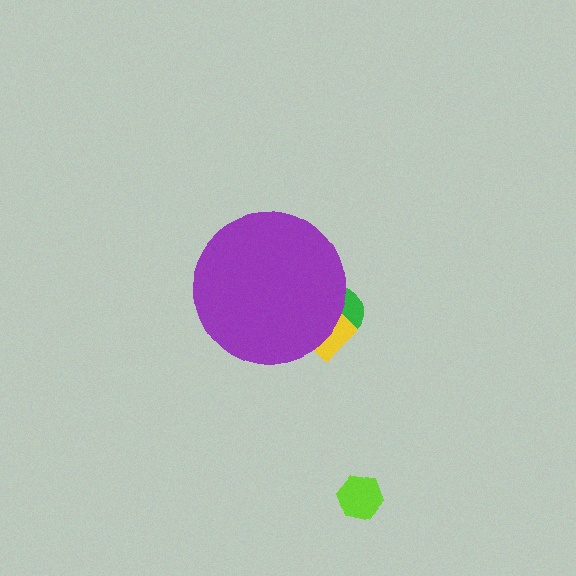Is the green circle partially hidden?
Yes, the green circle is partially hidden behind the purple circle.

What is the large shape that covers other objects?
A purple circle.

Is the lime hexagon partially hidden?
No, the lime hexagon is fully visible.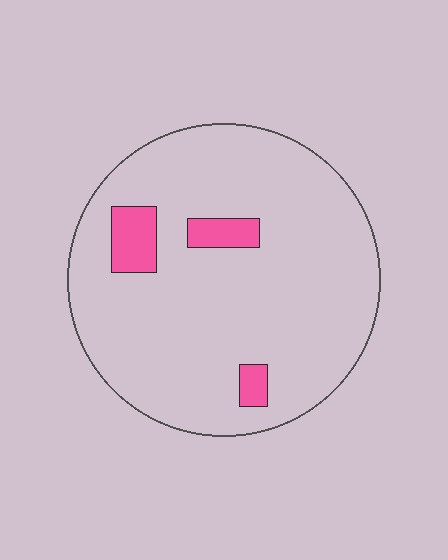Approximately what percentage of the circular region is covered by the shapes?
Approximately 10%.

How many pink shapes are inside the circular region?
3.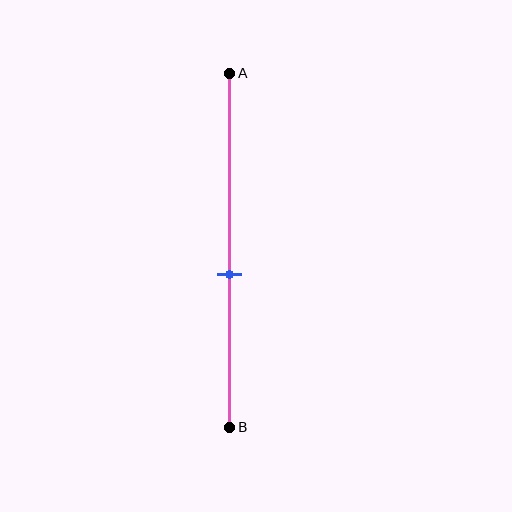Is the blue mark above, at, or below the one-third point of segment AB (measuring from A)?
The blue mark is below the one-third point of segment AB.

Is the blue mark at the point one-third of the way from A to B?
No, the mark is at about 55% from A, not at the 33% one-third point.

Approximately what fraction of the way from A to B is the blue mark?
The blue mark is approximately 55% of the way from A to B.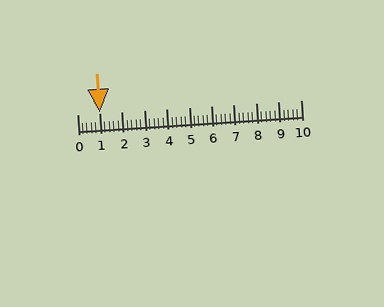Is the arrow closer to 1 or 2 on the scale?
The arrow is closer to 1.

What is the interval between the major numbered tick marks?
The major tick marks are spaced 1 units apart.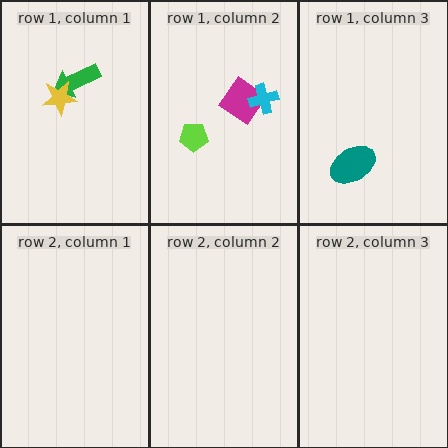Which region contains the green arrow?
The row 1, column 1 region.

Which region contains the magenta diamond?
The row 1, column 2 region.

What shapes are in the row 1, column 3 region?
The teal ellipse.